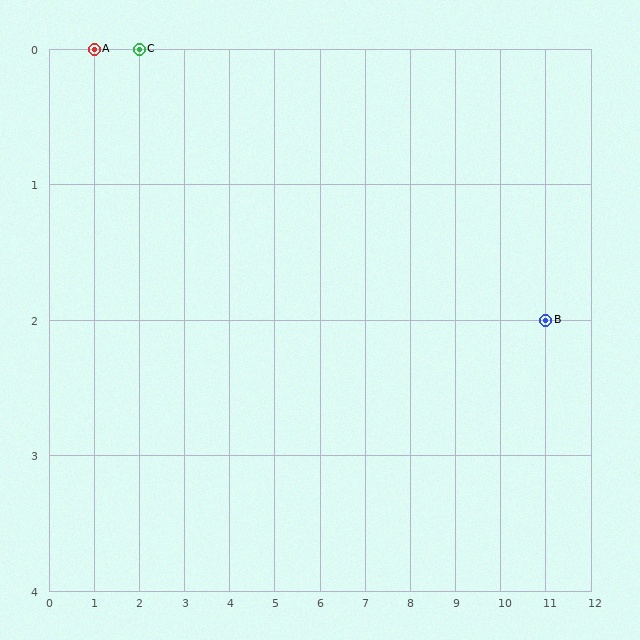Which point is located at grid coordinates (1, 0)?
Point A is at (1, 0).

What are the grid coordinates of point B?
Point B is at grid coordinates (11, 2).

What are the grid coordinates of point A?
Point A is at grid coordinates (1, 0).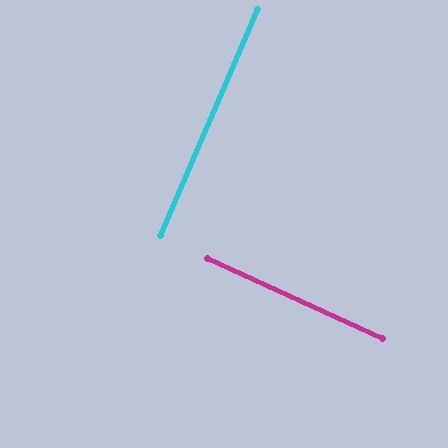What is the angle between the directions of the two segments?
Approximately 89 degrees.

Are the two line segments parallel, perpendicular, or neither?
Perpendicular — they meet at approximately 89°.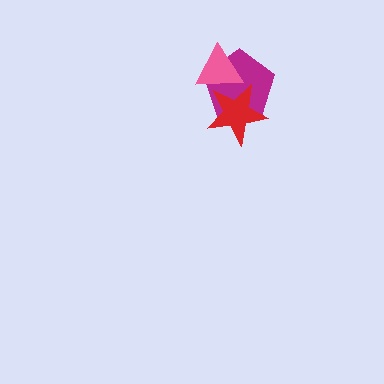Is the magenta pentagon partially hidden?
Yes, it is partially covered by another shape.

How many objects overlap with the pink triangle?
2 objects overlap with the pink triangle.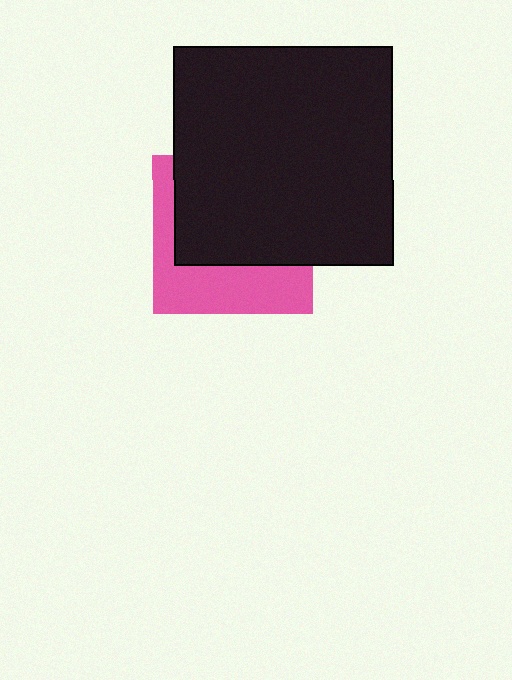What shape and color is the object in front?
The object in front is a black square.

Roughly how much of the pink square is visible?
A small part of it is visible (roughly 39%).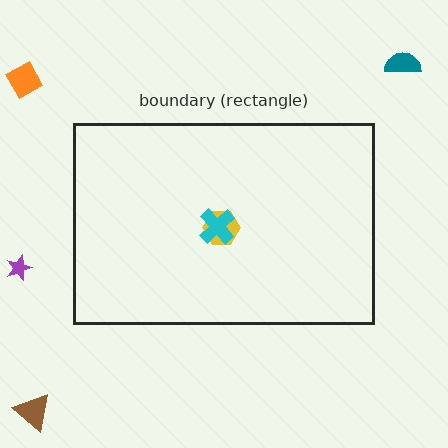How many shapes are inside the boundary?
2 inside, 4 outside.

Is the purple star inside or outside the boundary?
Outside.